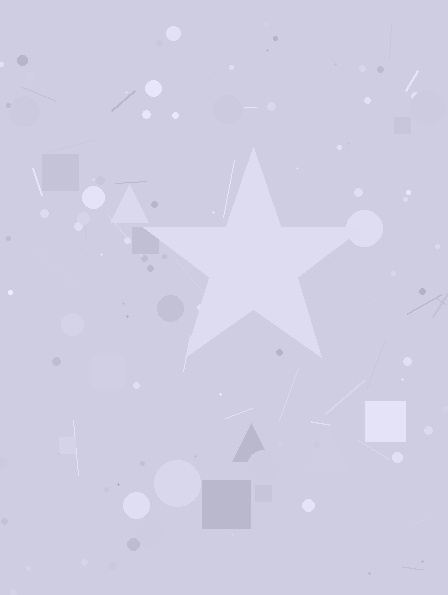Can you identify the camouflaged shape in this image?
The camouflaged shape is a star.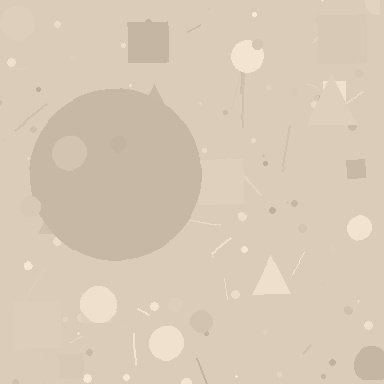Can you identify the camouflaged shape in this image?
The camouflaged shape is a circle.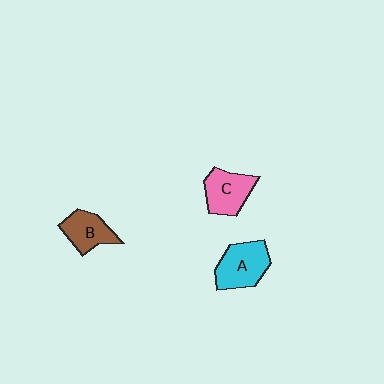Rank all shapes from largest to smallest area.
From largest to smallest: A (cyan), C (pink), B (brown).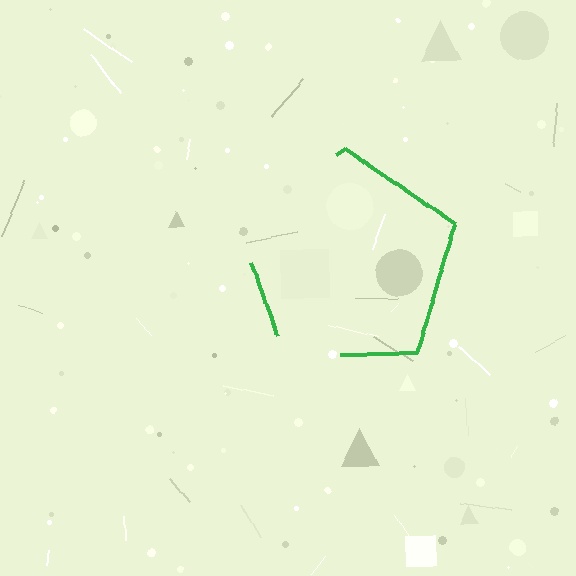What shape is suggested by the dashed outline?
The dashed outline suggests a pentagon.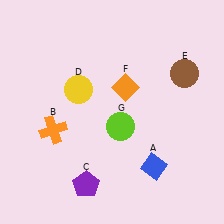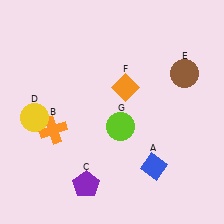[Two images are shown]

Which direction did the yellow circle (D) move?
The yellow circle (D) moved left.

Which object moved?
The yellow circle (D) moved left.